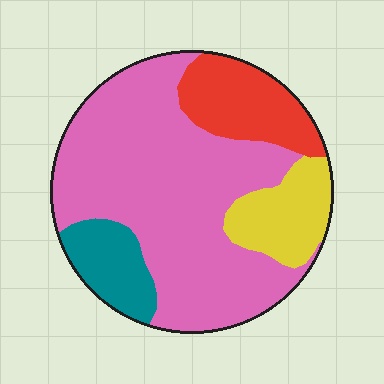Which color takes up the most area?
Pink, at roughly 60%.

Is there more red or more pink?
Pink.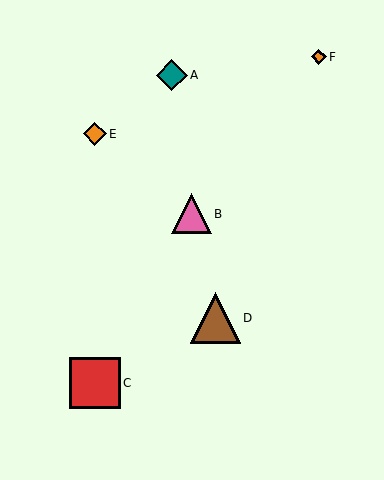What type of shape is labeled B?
Shape B is a pink triangle.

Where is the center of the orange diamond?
The center of the orange diamond is at (319, 57).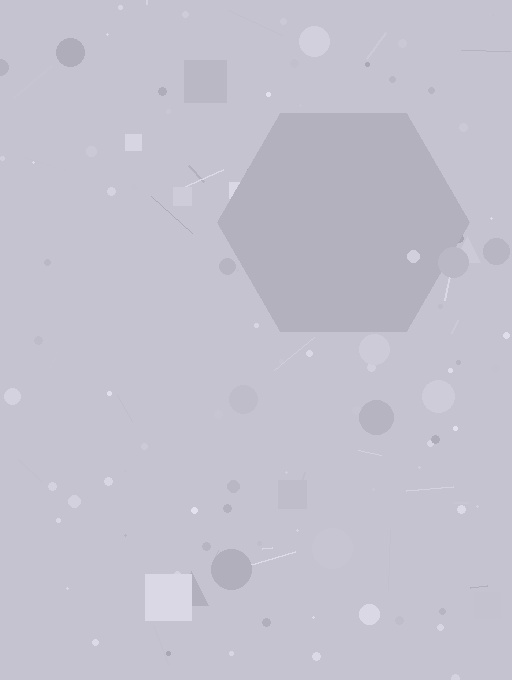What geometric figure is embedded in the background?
A hexagon is embedded in the background.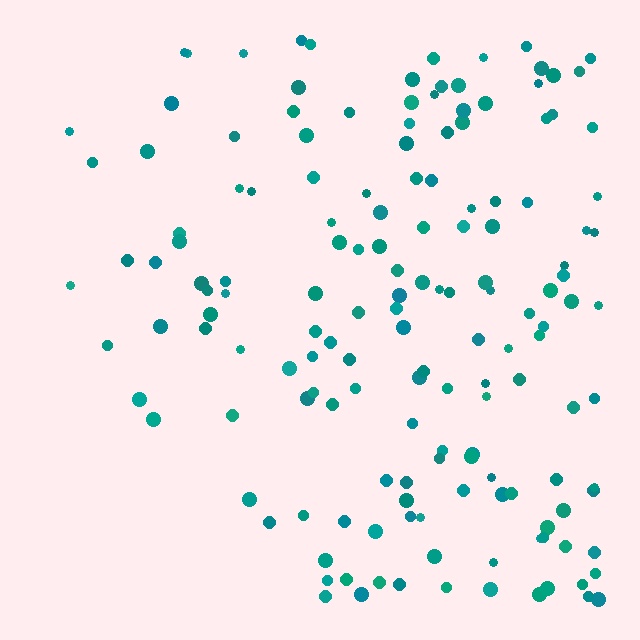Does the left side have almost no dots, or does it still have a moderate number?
Still a moderate number, just noticeably fewer than the right.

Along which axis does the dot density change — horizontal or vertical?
Horizontal.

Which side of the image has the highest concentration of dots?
The right.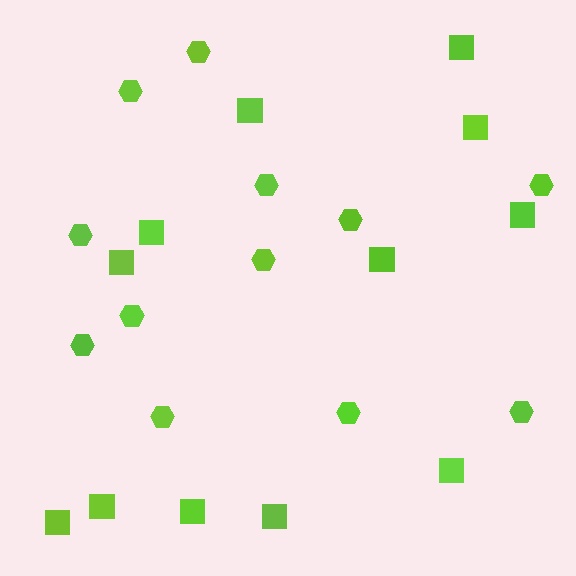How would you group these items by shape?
There are 2 groups: one group of hexagons (12) and one group of squares (12).